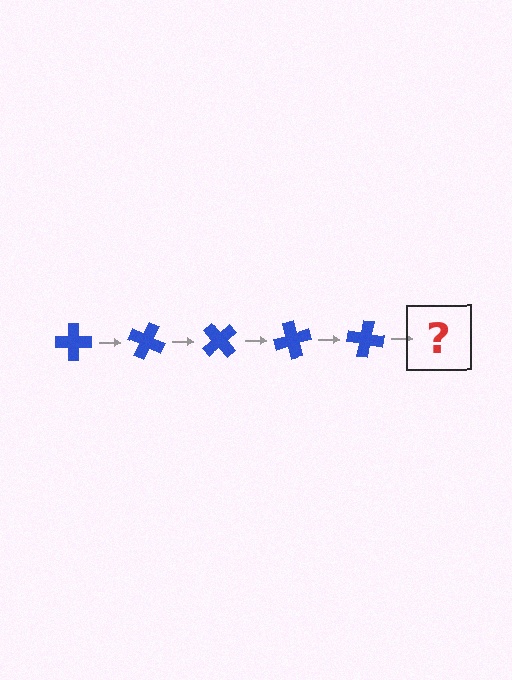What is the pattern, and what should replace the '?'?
The pattern is that the cross rotates 25 degrees each step. The '?' should be a blue cross rotated 125 degrees.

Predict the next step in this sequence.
The next step is a blue cross rotated 125 degrees.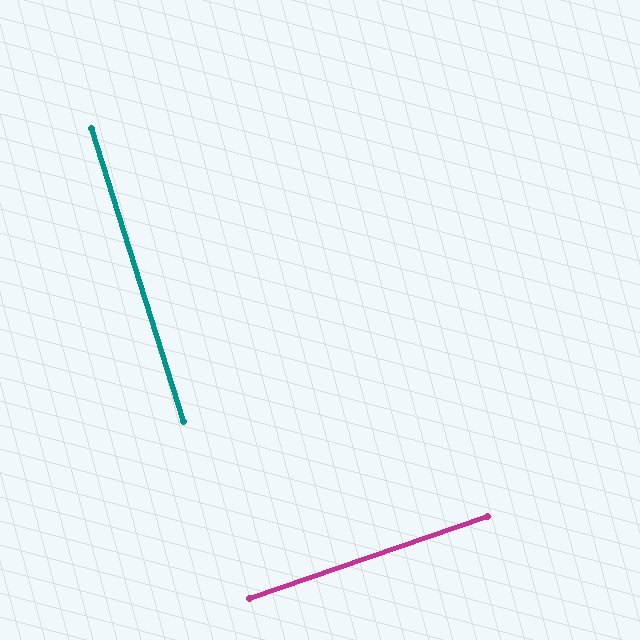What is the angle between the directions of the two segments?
Approximately 88 degrees.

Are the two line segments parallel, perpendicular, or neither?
Perpendicular — they meet at approximately 88°.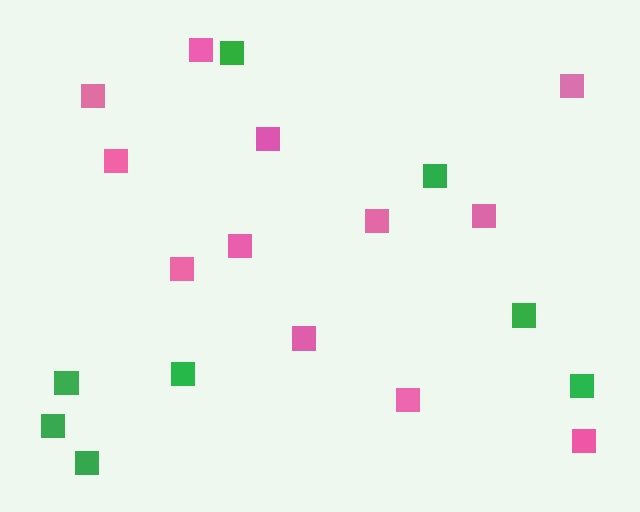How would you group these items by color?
There are 2 groups: one group of green squares (8) and one group of pink squares (12).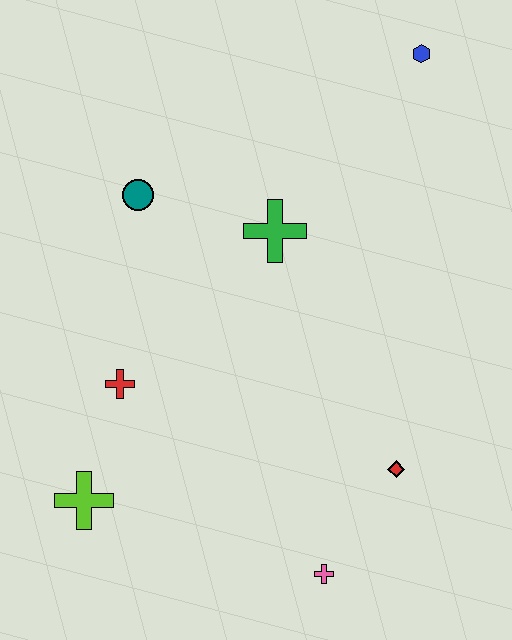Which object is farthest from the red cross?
The blue hexagon is farthest from the red cross.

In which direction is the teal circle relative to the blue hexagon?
The teal circle is to the left of the blue hexagon.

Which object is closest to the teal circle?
The green cross is closest to the teal circle.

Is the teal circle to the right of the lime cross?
Yes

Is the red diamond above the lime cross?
Yes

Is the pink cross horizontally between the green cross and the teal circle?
No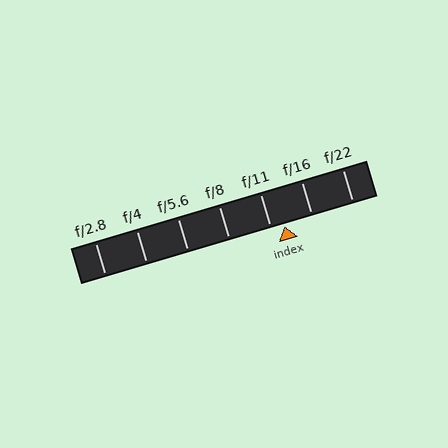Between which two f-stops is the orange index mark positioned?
The index mark is between f/11 and f/16.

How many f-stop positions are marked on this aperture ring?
There are 7 f-stop positions marked.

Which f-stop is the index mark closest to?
The index mark is closest to f/11.